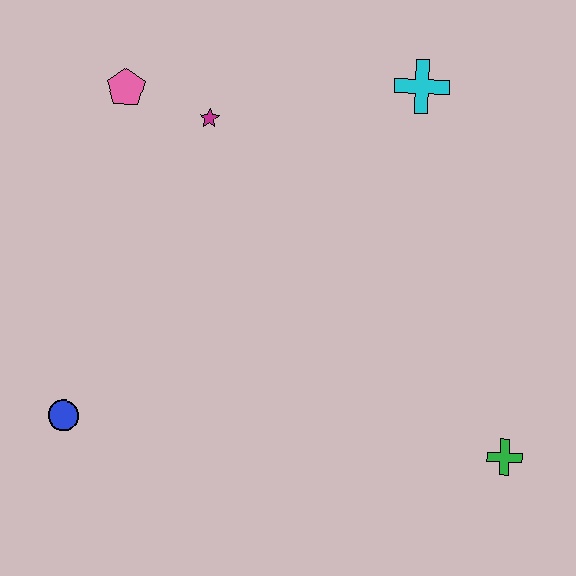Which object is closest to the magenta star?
The pink pentagon is closest to the magenta star.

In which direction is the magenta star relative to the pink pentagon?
The magenta star is to the right of the pink pentagon.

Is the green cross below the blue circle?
Yes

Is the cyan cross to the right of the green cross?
No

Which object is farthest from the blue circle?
The cyan cross is farthest from the blue circle.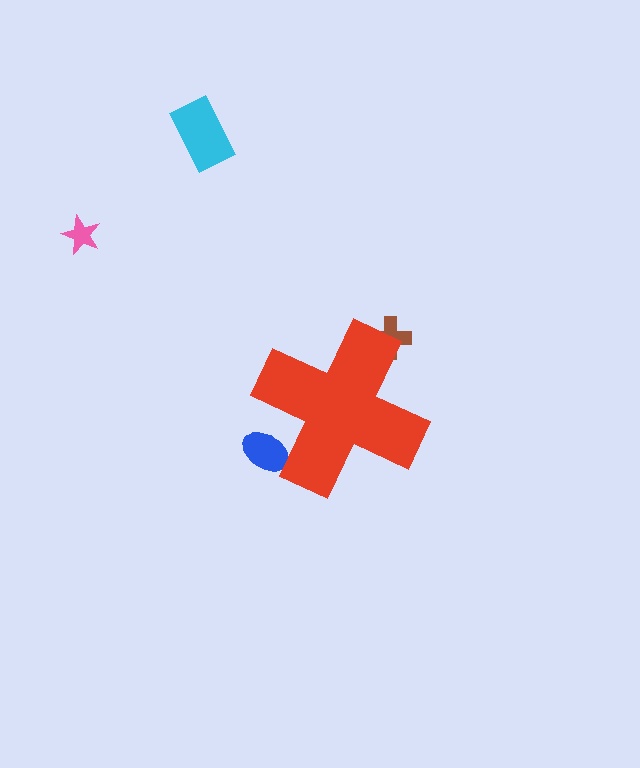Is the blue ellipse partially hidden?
Yes, the blue ellipse is partially hidden behind the red cross.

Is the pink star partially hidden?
No, the pink star is fully visible.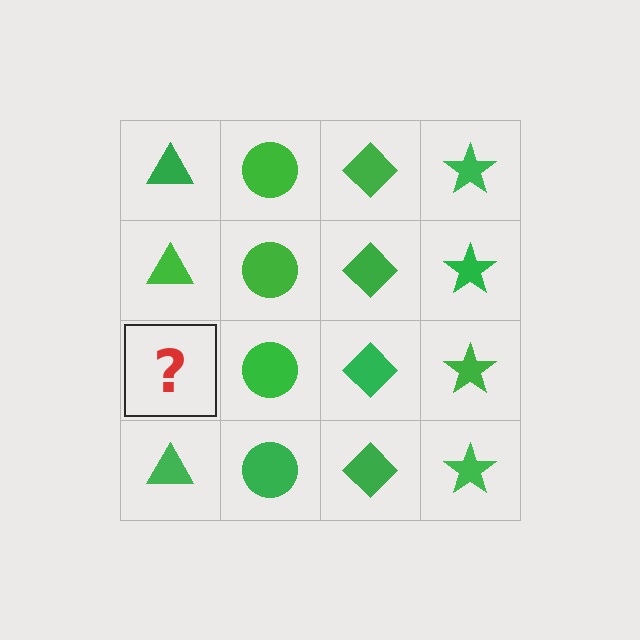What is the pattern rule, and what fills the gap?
The rule is that each column has a consistent shape. The gap should be filled with a green triangle.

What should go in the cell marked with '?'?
The missing cell should contain a green triangle.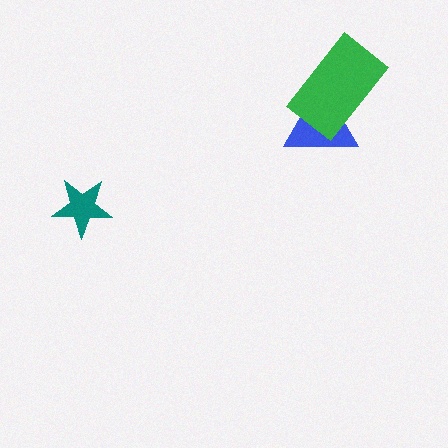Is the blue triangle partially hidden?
Yes, it is partially covered by another shape.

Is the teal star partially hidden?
No, no other shape covers it.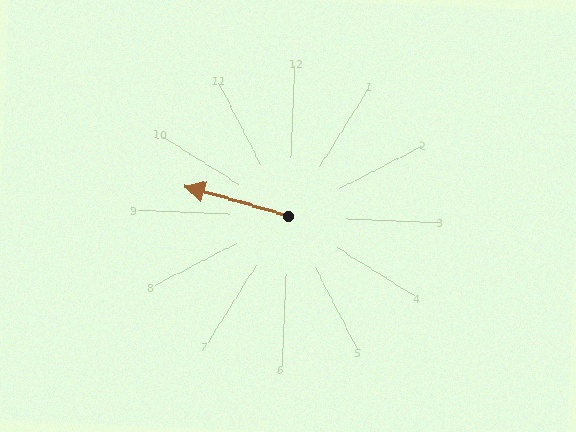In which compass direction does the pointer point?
West.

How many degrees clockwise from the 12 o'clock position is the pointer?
Approximately 284 degrees.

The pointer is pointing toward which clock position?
Roughly 9 o'clock.